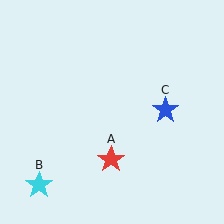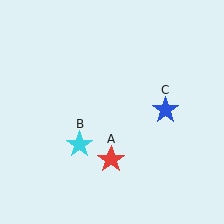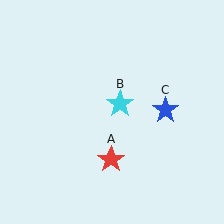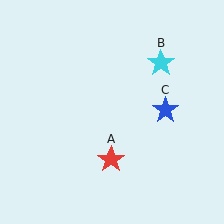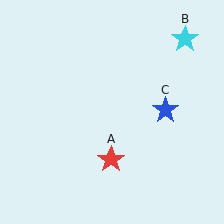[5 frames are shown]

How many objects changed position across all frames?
1 object changed position: cyan star (object B).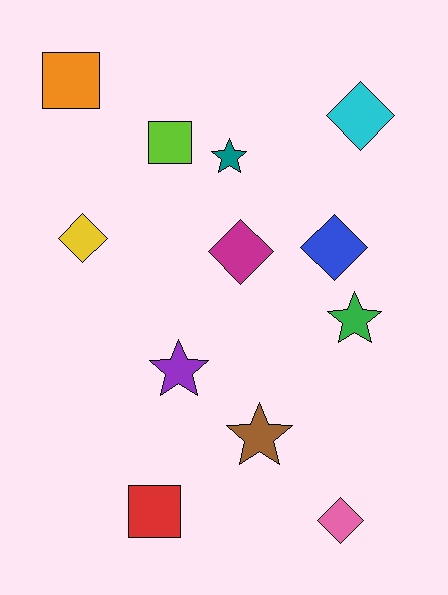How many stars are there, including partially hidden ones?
There are 4 stars.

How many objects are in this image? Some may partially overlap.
There are 12 objects.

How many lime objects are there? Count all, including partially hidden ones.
There is 1 lime object.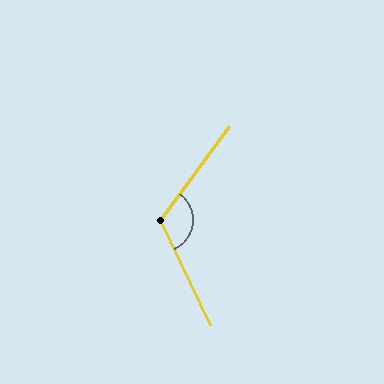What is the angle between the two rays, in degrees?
Approximately 119 degrees.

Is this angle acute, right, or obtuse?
It is obtuse.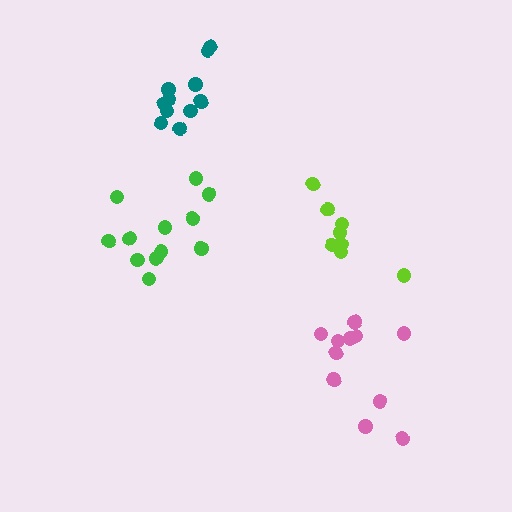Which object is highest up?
The teal cluster is topmost.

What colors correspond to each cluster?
The clusters are colored: green, teal, lime, pink.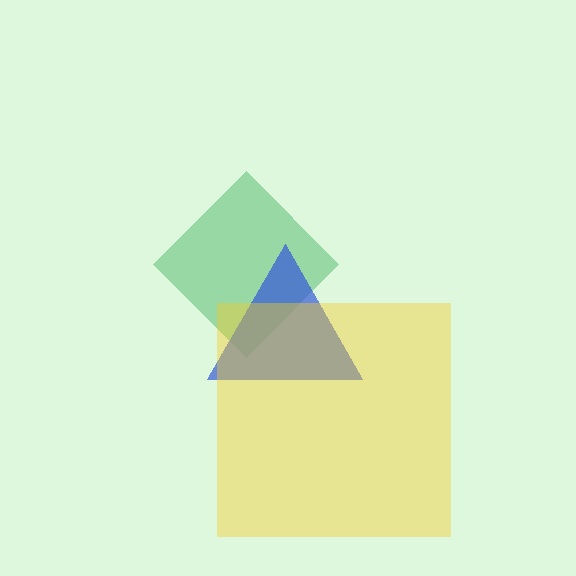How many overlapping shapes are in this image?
There are 3 overlapping shapes in the image.